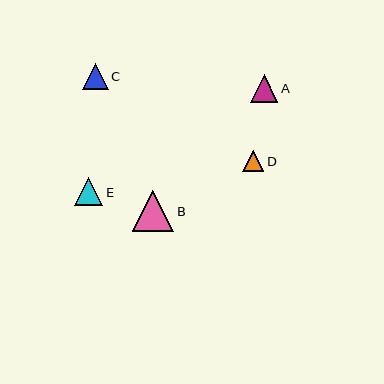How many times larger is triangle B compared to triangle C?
Triangle B is approximately 1.6 times the size of triangle C.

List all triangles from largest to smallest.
From largest to smallest: B, E, A, C, D.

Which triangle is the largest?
Triangle B is the largest with a size of approximately 42 pixels.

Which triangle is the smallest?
Triangle D is the smallest with a size of approximately 22 pixels.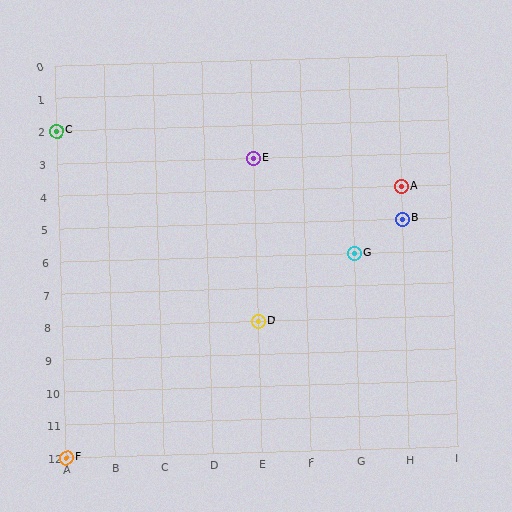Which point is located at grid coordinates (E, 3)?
Point E is at (E, 3).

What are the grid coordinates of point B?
Point B is at grid coordinates (H, 5).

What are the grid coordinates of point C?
Point C is at grid coordinates (A, 2).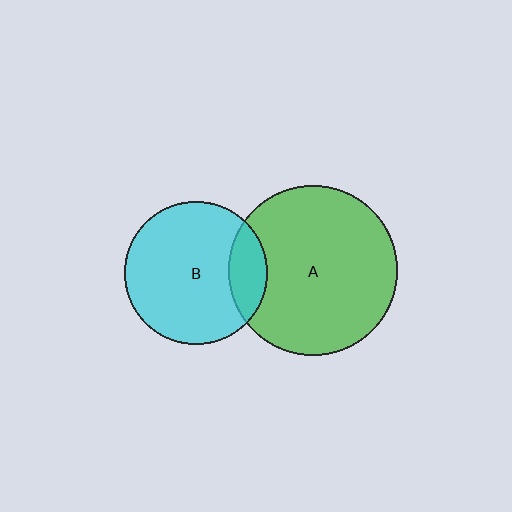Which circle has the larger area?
Circle A (green).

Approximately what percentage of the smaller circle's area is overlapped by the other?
Approximately 15%.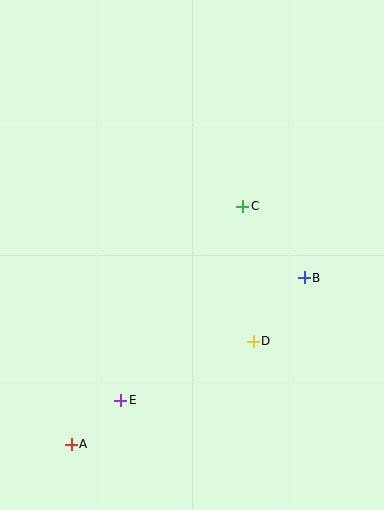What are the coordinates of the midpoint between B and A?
The midpoint between B and A is at (188, 361).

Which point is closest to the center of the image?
Point C at (243, 206) is closest to the center.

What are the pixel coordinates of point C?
Point C is at (243, 206).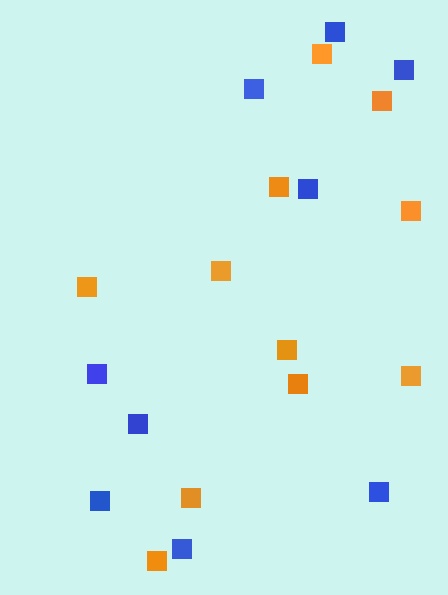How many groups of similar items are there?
There are 2 groups: one group of blue squares (9) and one group of orange squares (11).